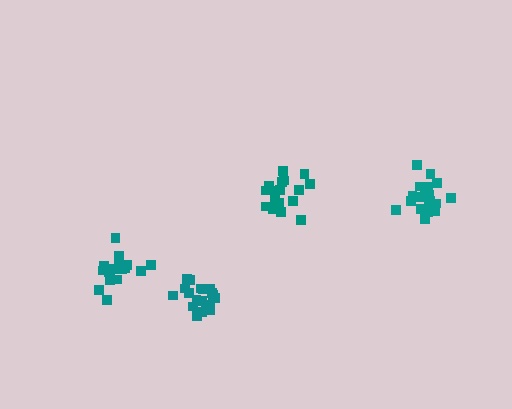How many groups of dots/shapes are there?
There are 4 groups.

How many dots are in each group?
Group 1: 17 dots, Group 2: 19 dots, Group 3: 19 dots, Group 4: 20 dots (75 total).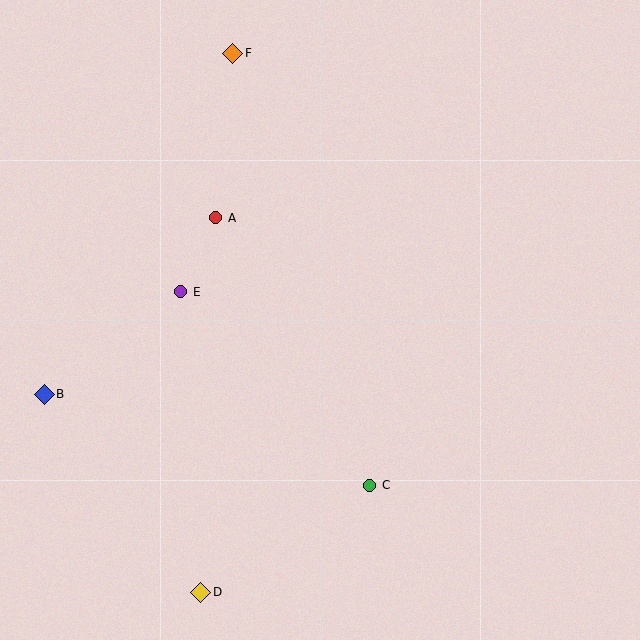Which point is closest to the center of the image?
Point E at (181, 292) is closest to the center.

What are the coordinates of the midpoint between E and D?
The midpoint between E and D is at (191, 442).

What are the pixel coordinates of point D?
Point D is at (201, 592).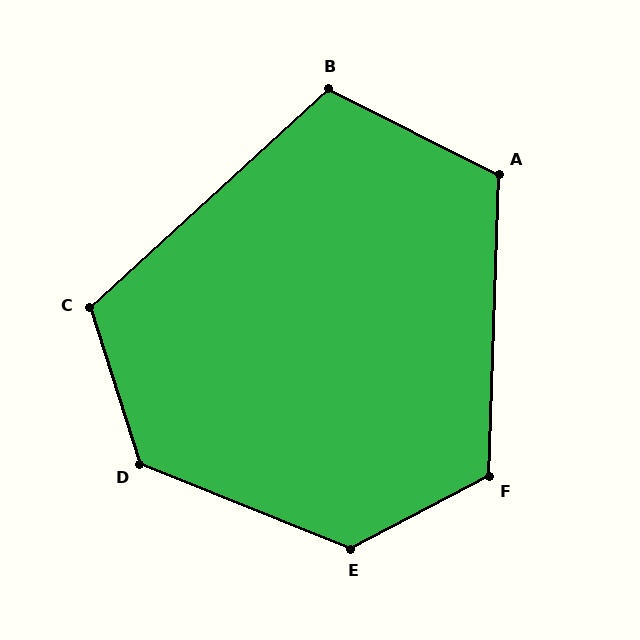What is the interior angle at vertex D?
Approximately 130 degrees (obtuse).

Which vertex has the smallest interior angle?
B, at approximately 111 degrees.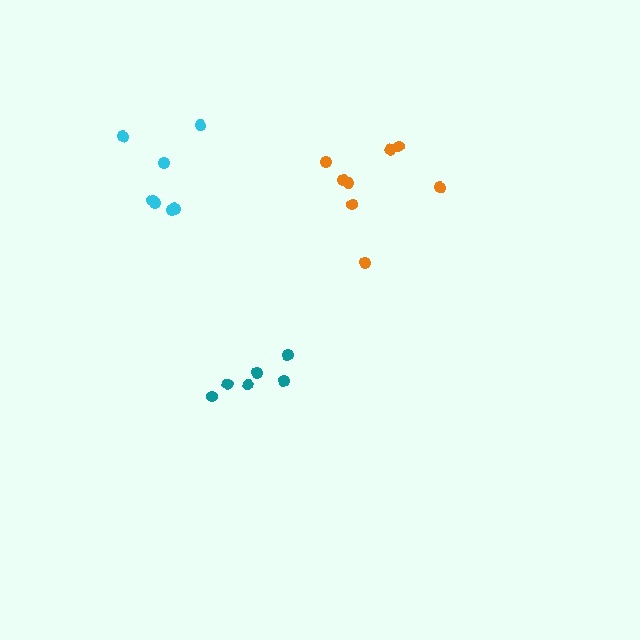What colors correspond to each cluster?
The clusters are colored: cyan, orange, teal.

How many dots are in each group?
Group 1: 7 dots, Group 2: 8 dots, Group 3: 6 dots (21 total).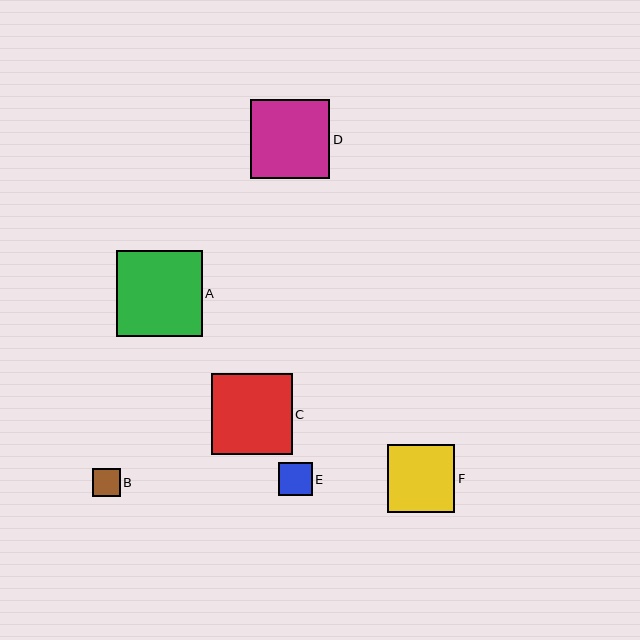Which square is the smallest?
Square B is the smallest with a size of approximately 28 pixels.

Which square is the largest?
Square A is the largest with a size of approximately 86 pixels.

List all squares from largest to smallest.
From largest to smallest: A, C, D, F, E, B.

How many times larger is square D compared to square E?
Square D is approximately 2.4 times the size of square E.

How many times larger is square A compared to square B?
Square A is approximately 3.1 times the size of square B.